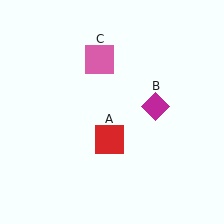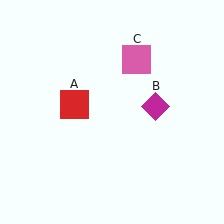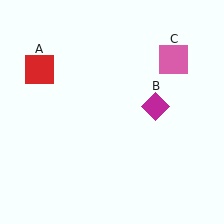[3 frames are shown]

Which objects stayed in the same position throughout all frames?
Magenta diamond (object B) remained stationary.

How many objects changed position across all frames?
2 objects changed position: red square (object A), pink square (object C).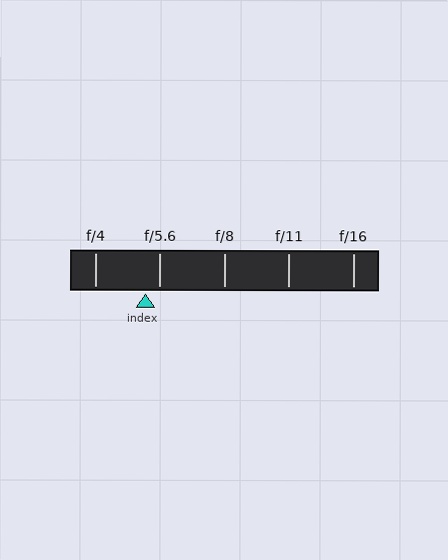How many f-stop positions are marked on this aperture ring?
There are 5 f-stop positions marked.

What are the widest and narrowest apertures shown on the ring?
The widest aperture shown is f/4 and the narrowest is f/16.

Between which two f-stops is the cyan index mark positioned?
The index mark is between f/4 and f/5.6.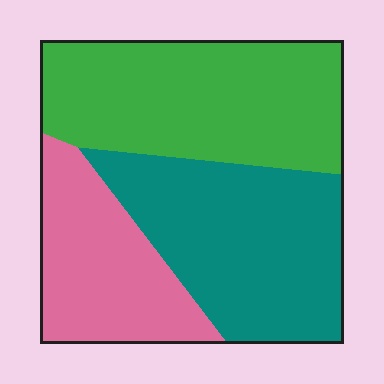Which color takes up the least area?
Pink, at roughly 25%.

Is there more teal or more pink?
Teal.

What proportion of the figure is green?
Green covers about 40% of the figure.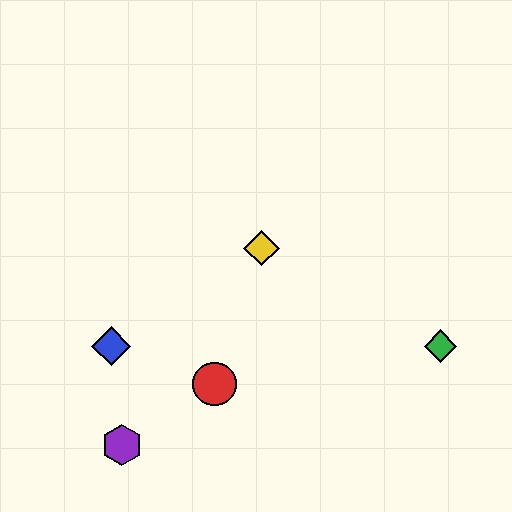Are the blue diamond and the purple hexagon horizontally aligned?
No, the blue diamond is at y≈346 and the purple hexagon is at y≈445.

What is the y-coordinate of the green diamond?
The green diamond is at y≈346.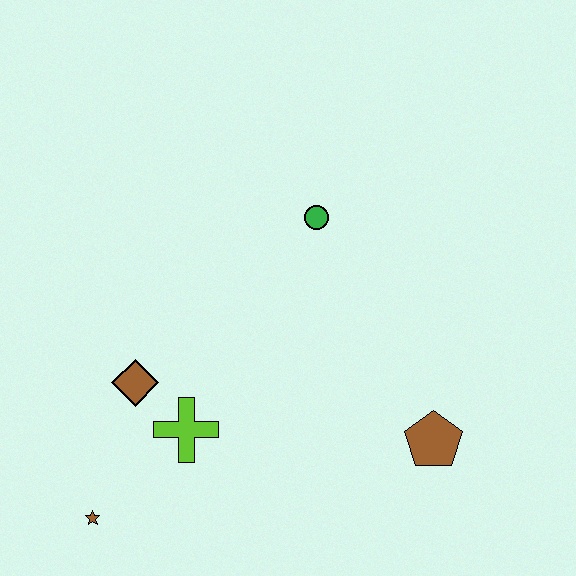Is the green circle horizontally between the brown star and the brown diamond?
No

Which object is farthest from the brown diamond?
The brown pentagon is farthest from the brown diamond.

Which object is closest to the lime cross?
The brown diamond is closest to the lime cross.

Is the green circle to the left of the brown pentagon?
Yes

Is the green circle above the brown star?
Yes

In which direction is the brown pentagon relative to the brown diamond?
The brown pentagon is to the right of the brown diamond.